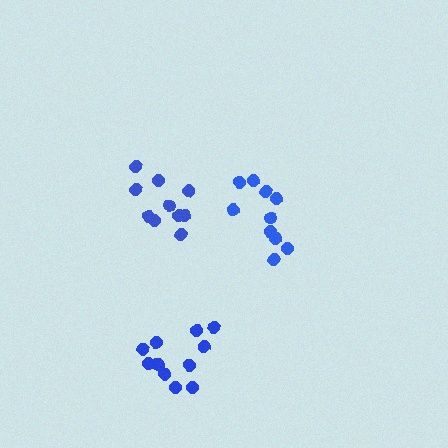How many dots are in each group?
Group 1: 10 dots, Group 2: 10 dots, Group 3: 12 dots (32 total).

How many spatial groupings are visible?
There are 3 spatial groupings.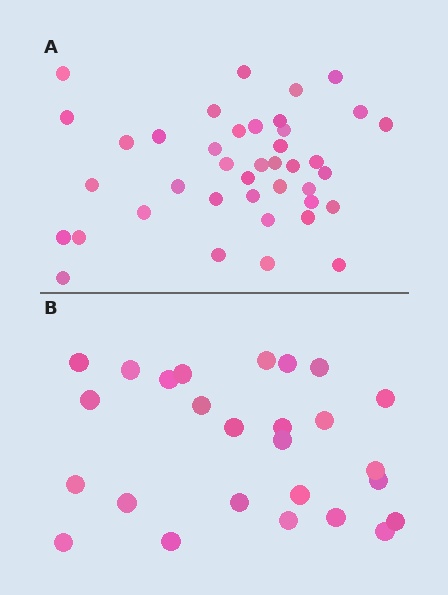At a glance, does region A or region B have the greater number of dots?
Region A (the top region) has more dots.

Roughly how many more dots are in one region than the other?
Region A has approximately 15 more dots than region B.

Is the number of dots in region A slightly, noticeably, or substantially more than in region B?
Region A has substantially more. The ratio is roughly 1.5 to 1.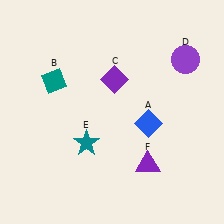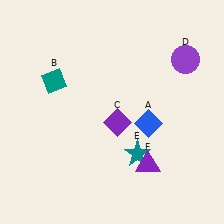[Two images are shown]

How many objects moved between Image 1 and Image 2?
2 objects moved between the two images.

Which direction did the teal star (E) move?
The teal star (E) moved right.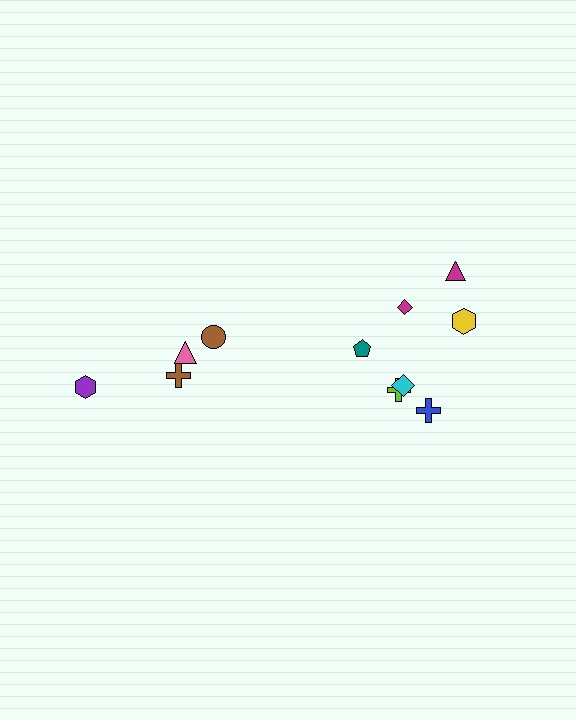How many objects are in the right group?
There are 7 objects.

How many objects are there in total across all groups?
There are 11 objects.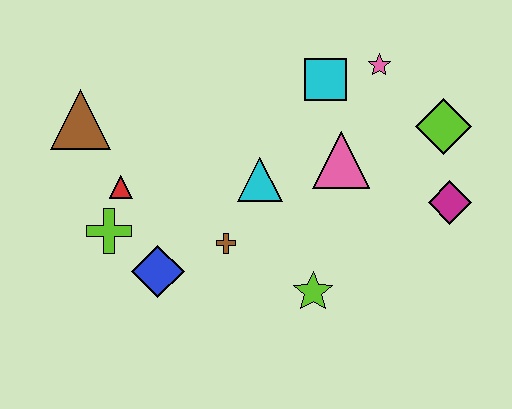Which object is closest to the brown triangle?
The red triangle is closest to the brown triangle.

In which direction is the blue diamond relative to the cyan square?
The blue diamond is below the cyan square.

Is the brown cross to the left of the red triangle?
No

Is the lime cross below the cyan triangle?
Yes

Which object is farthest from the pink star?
The lime cross is farthest from the pink star.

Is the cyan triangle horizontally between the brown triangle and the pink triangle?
Yes